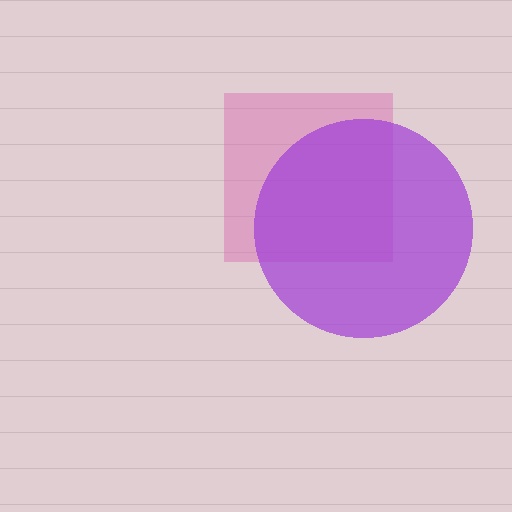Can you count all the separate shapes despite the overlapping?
Yes, there are 2 separate shapes.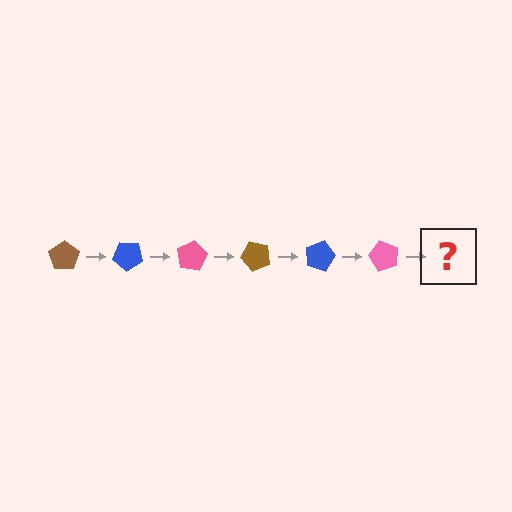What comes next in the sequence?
The next element should be a brown pentagon, rotated 240 degrees from the start.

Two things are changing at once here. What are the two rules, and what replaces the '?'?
The two rules are that it rotates 40 degrees each step and the color cycles through brown, blue, and pink. The '?' should be a brown pentagon, rotated 240 degrees from the start.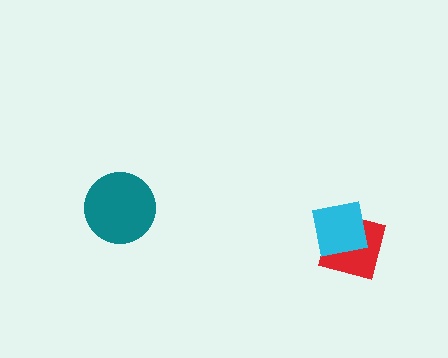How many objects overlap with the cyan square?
1 object overlaps with the cyan square.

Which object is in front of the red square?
The cyan square is in front of the red square.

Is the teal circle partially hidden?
No, no other shape covers it.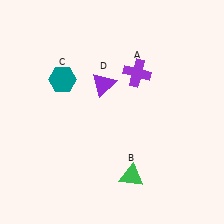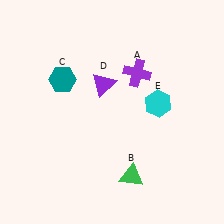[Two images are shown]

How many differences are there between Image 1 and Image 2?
There is 1 difference between the two images.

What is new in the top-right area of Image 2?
A cyan hexagon (E) was added in the top-right area of Image 2.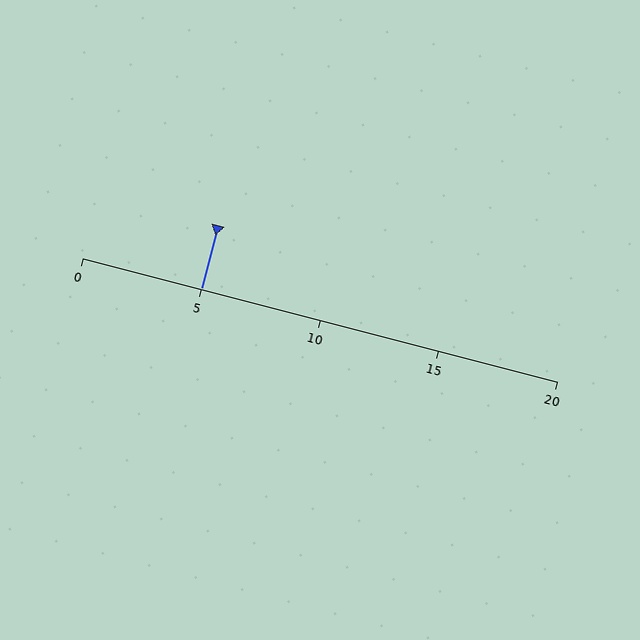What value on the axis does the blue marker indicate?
The marker indicates approximately 5.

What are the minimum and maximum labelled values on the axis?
The axis runs from 0 to 20.